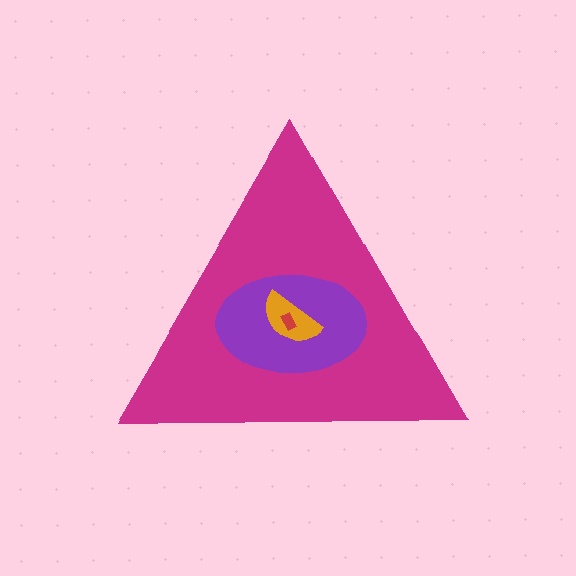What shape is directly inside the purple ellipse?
The orange semicircle.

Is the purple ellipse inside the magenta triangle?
Yes.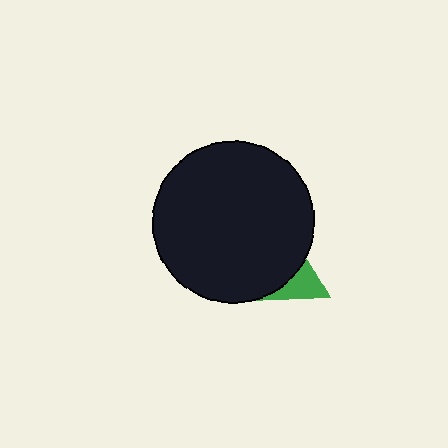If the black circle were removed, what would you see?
You would see the complete green triangle.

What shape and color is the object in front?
The object in front is a black circle.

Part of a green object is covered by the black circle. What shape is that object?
It is a triangle.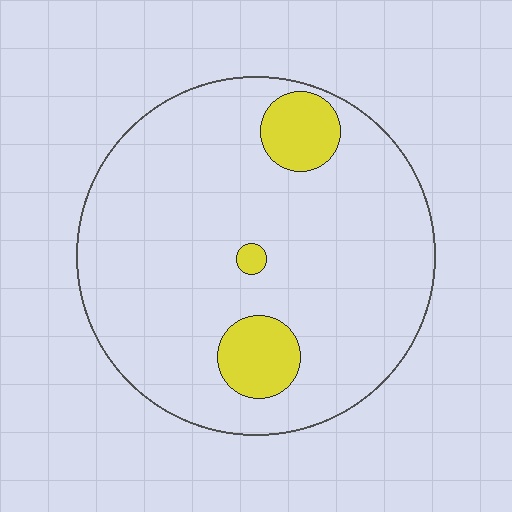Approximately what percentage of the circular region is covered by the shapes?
Approximately 10%.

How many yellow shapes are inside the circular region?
3.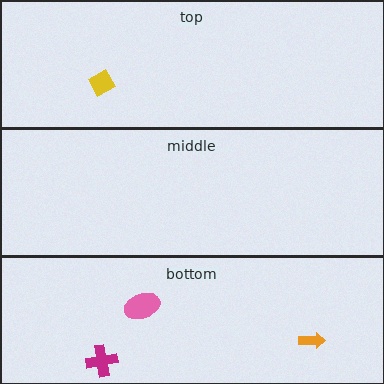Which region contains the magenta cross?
The bottom region.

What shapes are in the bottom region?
The pink ellipse, the orange arrow, the magenta cross.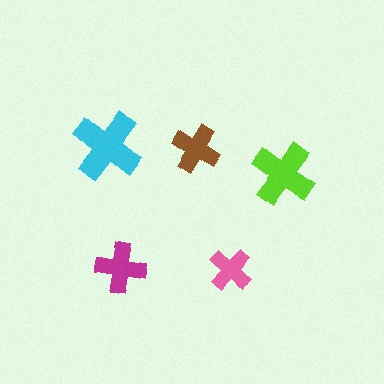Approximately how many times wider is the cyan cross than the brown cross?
About 1.5 times wider.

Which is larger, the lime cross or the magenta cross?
The lime one.